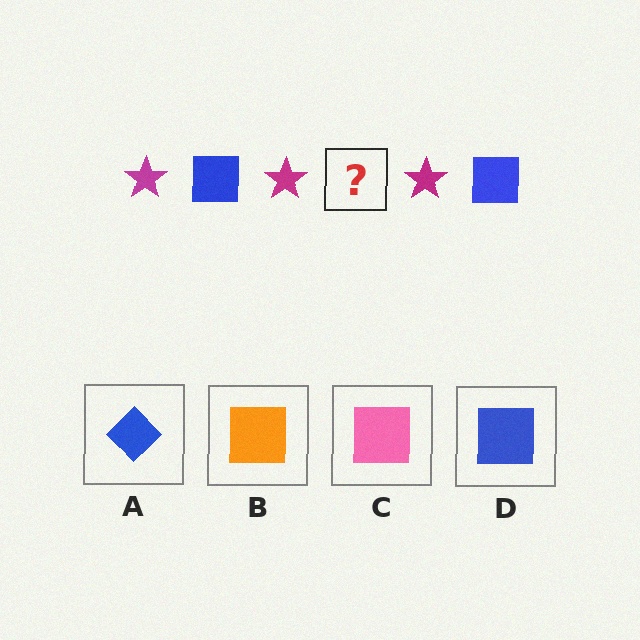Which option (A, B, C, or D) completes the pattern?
D.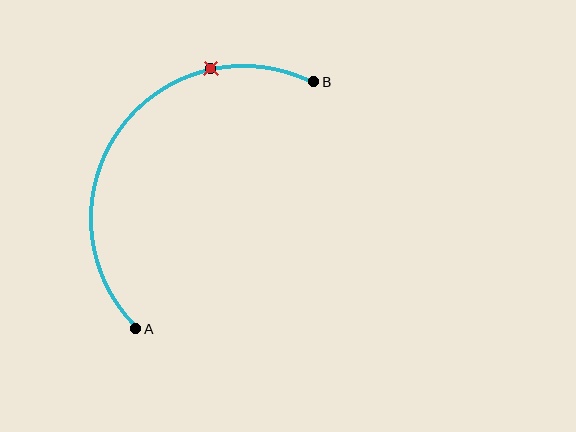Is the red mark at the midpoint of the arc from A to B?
No. The red mark lies on the arc but is closer to endpoint B. The arc midpoint would be at the point on the curve equidistant along the arc from both A and B.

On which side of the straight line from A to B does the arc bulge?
The arc bulges above and to the left of the straight line connecting A and B.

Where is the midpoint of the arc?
The arc midpoint is the point on the curve farthest from the straight line joining A and B. It sits above and to the left of that line.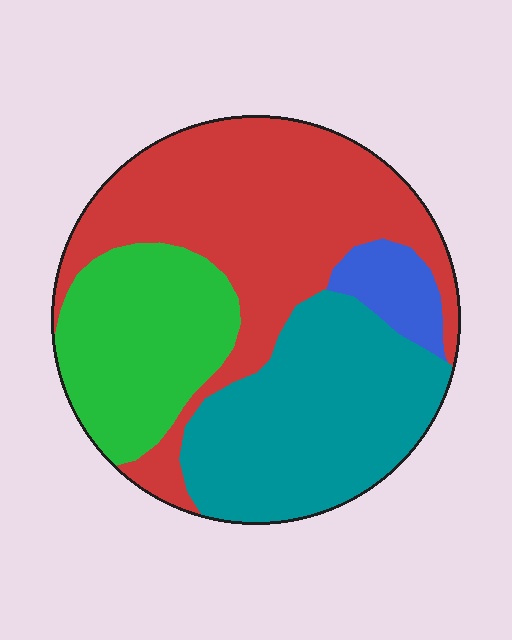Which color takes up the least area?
Blue, at roughly 5%.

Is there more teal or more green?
Teal.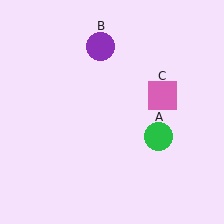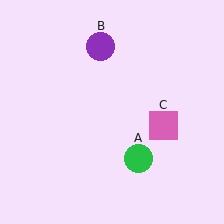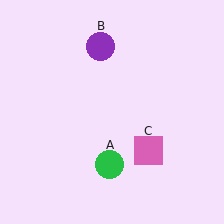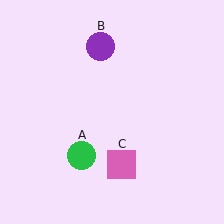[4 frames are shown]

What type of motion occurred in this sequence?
The green circle (object A), pink square (object C) rotated clockwise around the center of the scene.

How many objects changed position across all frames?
2 objects changed position: green circle (object A), pink square (object C).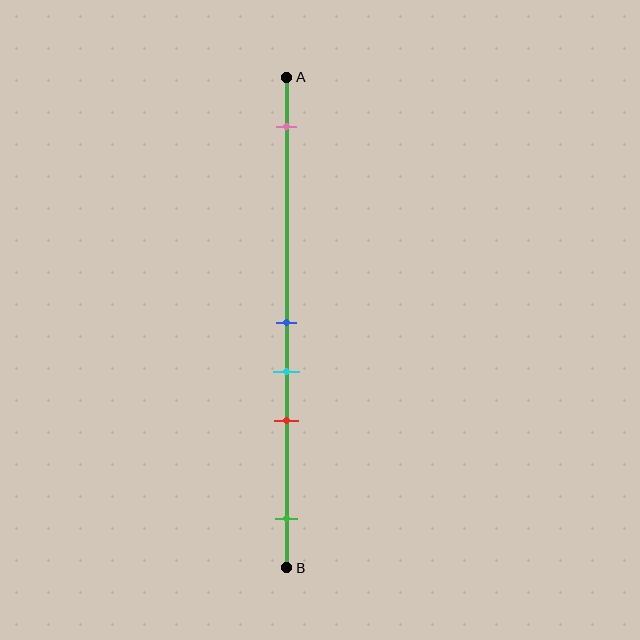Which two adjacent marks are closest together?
The blue and cyan marks are the closest adjacent pair.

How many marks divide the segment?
There are 5 marks dividing the segment.